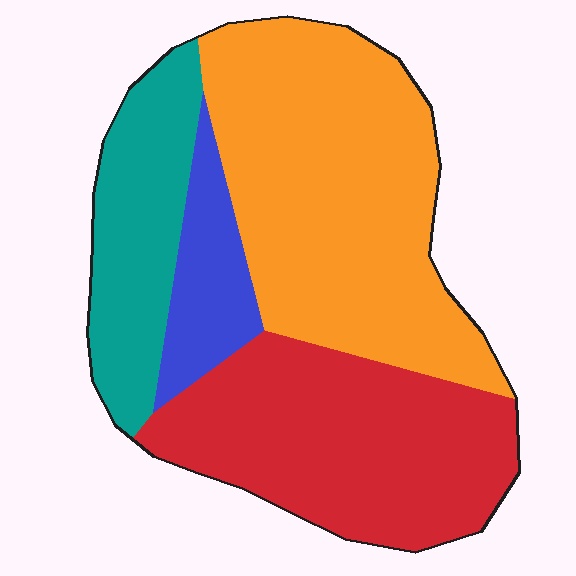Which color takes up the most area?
Orange, at roughly 40%.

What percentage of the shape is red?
Red takes up about one third (1/3) of the shape.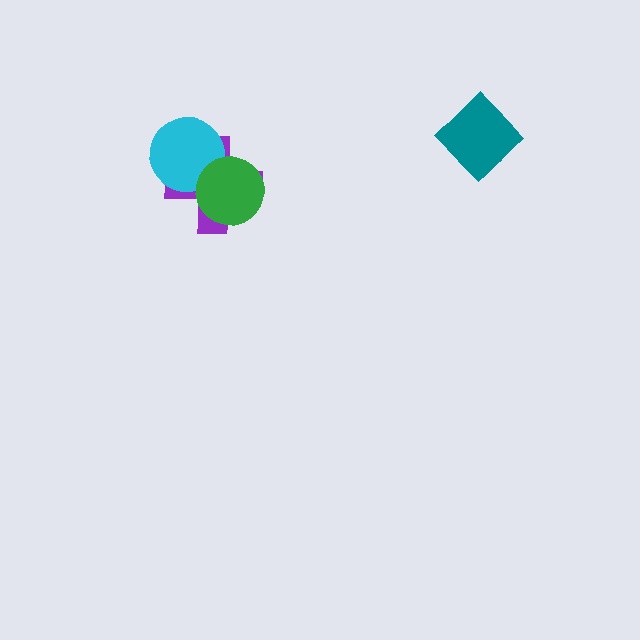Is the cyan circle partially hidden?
Yes, it is partially covered by another shape.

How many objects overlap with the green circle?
2 objects overlap with the green circle.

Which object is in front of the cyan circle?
The green circle is in front of the cyan circle.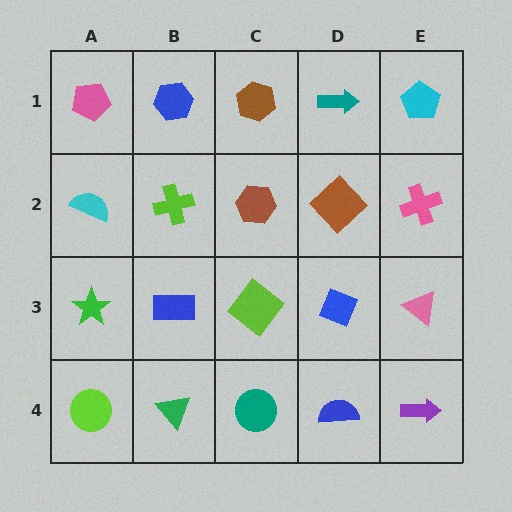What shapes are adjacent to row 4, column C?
A lime diamond (row 3, column C), a green triangle (row 4, column B), a blue semicircle (row 4, column D).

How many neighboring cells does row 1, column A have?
2.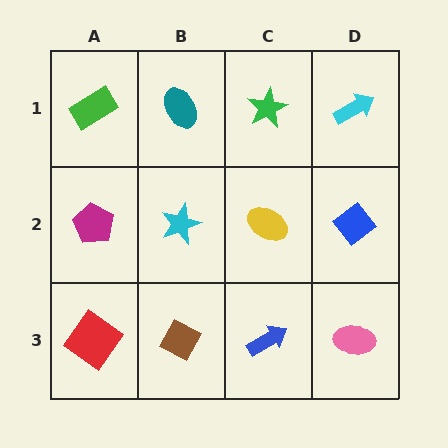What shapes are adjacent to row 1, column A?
A magenta pentagon (row 2, column A), a teal ellipse (row 1, column B).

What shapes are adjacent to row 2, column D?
A cyan arrow (row 1, column D), a pink ellipse (row 3, column D), a yellow ellipse (row 2, column C).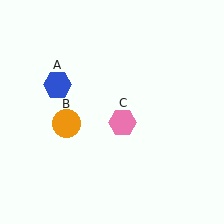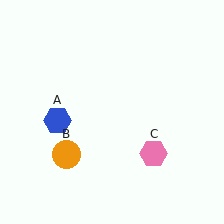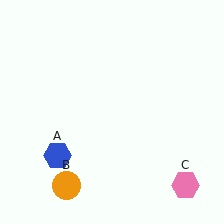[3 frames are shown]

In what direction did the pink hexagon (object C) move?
The pink hexagon (object C) moved down and to the right.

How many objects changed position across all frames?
3 objects changed position: blue hexagon (object A), orange circle (object B), pink hexagon (object C).